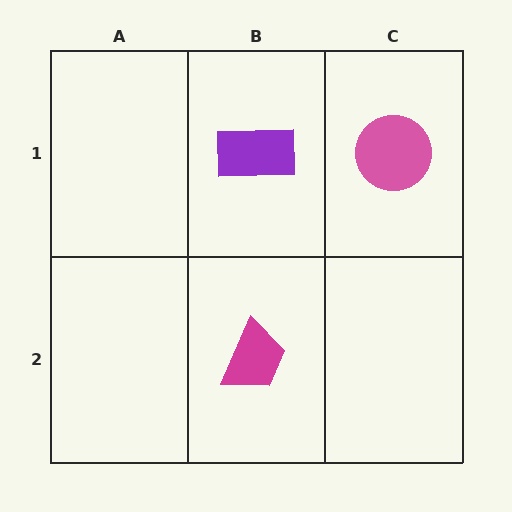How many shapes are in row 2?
1 shape.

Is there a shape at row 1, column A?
No, that cell is empty.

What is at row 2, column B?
A magenta trapezoid.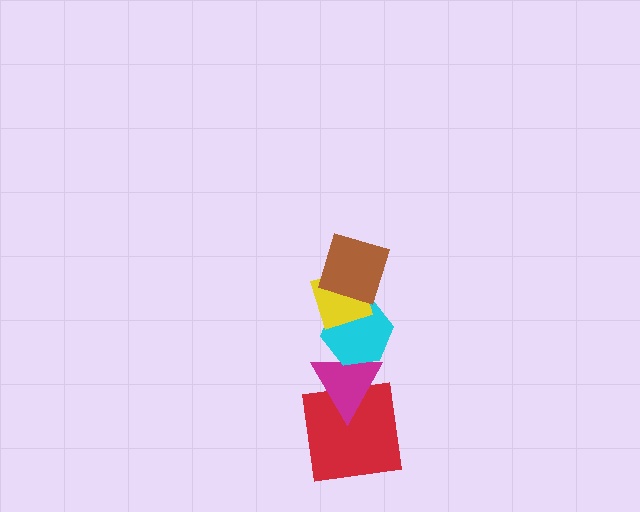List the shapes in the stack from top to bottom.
From top to bottom: the brown square, the yellow diamond, the cyan hexagon, the magenta triangle, the red square.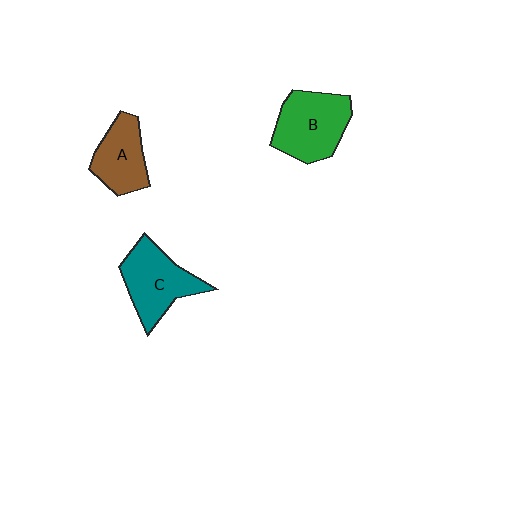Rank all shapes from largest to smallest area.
From largest to smallest: B (green), C (teal), A (brown).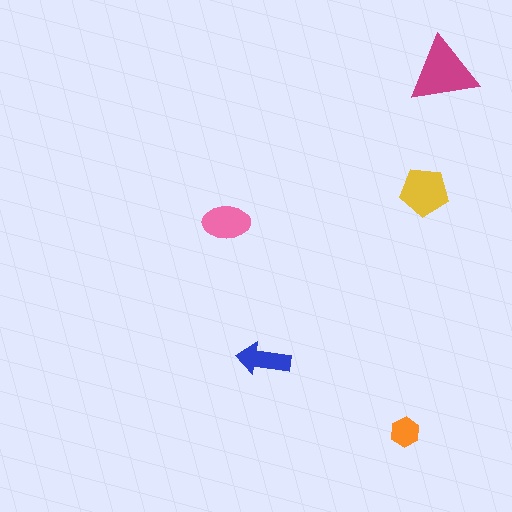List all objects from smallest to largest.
The orange hexagon, the blue arrow, the pink ellipse, the yellow pentagon, the magenta triangle.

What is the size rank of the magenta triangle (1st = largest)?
1st.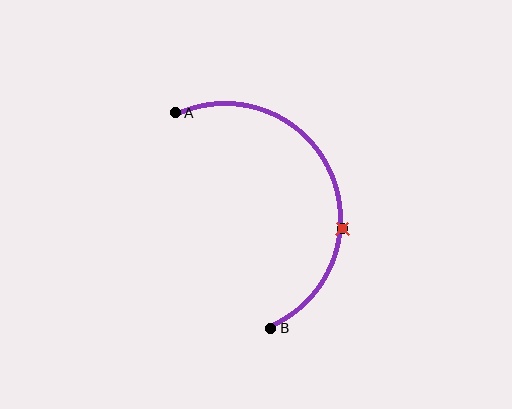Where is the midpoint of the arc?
The arc midpoint is the point on the curve farthest from the straight line joining A and B. It sits to the right of that line.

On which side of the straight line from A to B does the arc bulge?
The arc bulges to the right of the straight line connecting A and B.